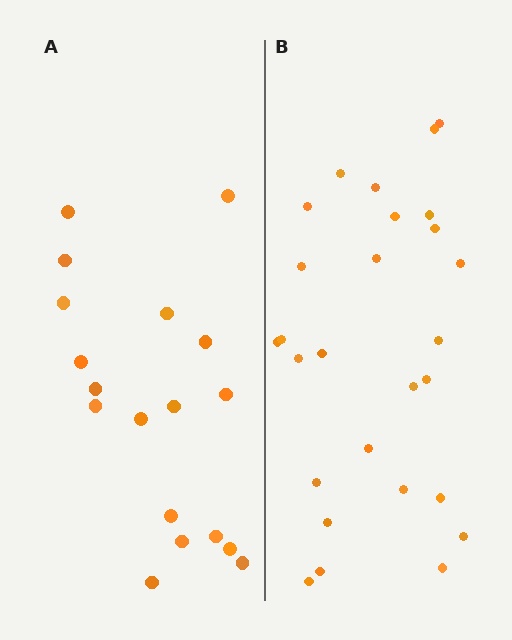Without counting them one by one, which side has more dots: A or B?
Region B (the right region) has more dots.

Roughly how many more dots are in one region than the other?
Region B has roughly 8 or so more dots than region A.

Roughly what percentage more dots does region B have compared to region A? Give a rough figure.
About 50% more.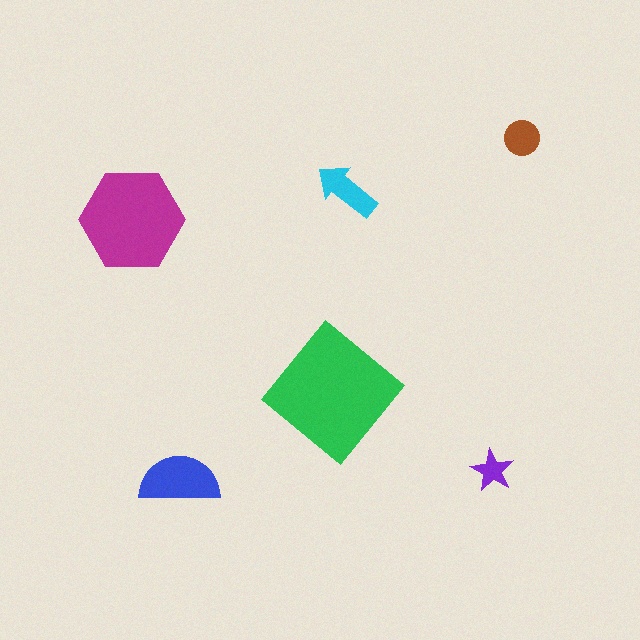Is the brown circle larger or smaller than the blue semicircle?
Smaller.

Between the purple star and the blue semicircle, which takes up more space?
The blue semicircle.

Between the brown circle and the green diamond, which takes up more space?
The green diamond.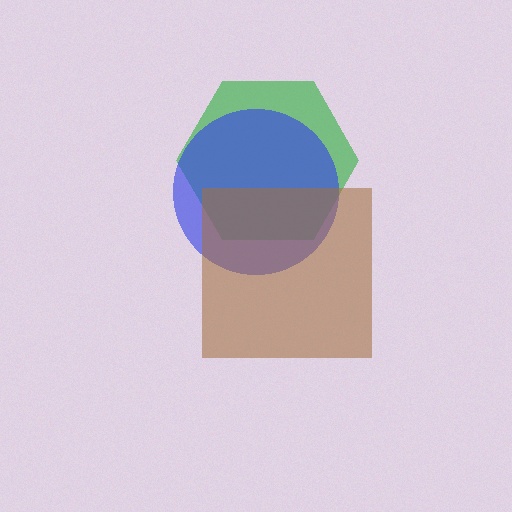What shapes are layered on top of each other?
The layered shapes are: a green hexagon, a blue circle, a brown square.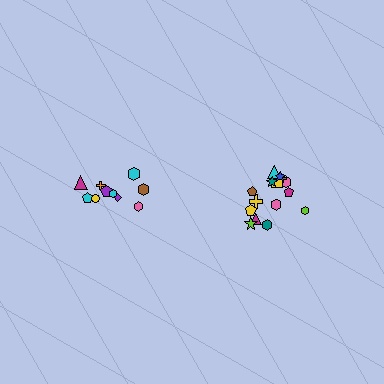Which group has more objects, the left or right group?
The right group.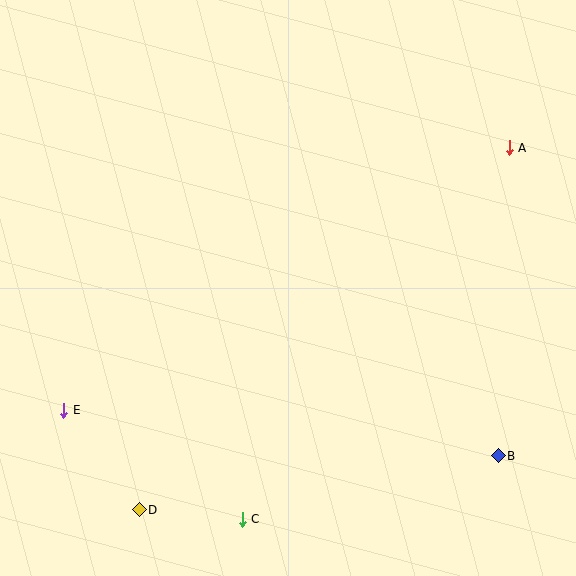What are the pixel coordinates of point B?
Point B is at (498, 456).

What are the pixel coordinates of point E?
Point E is at (64, 410).